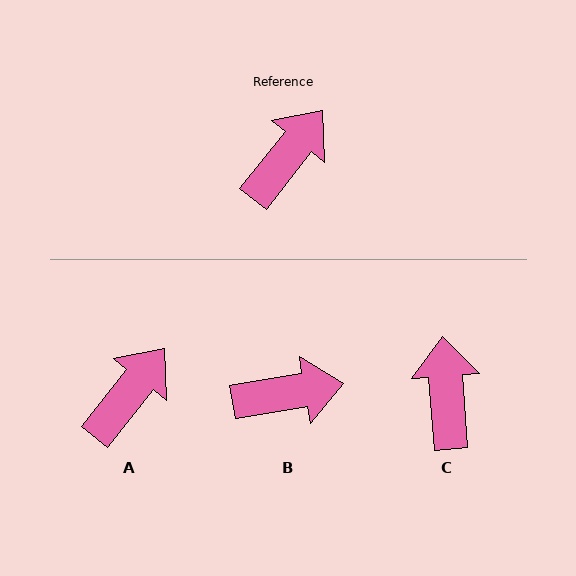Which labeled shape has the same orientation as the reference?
A.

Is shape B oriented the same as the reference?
No, it is off by about 42 degrees.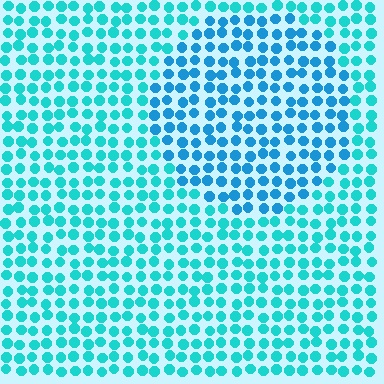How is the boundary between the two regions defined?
The boundary is defined purely by a slight shift in hue (about 24 degrees). Spacing, size, and orientation are identical on both sides.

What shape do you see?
I see a circle.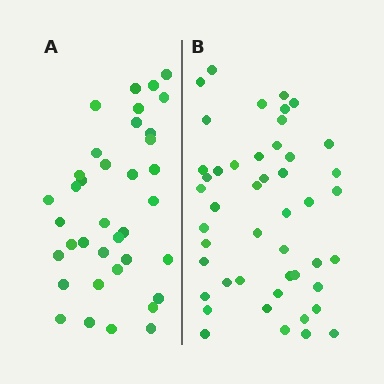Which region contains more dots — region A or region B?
Region B (the right region) has more dots.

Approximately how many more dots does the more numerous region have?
Region B has roughly 10 or so more dots than region A.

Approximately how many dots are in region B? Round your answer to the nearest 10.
About 50 dots. (The exact count is 47, which rounds to 50.)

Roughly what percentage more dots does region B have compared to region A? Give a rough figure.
About 25% more.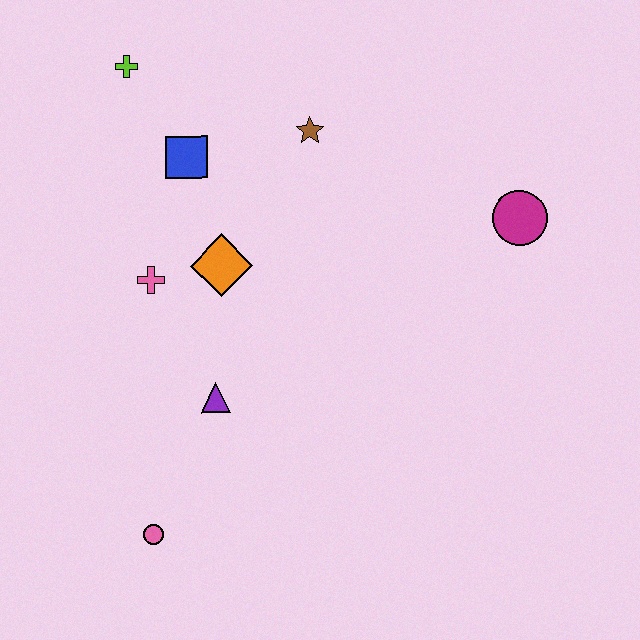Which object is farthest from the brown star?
The pink circle is farthest from the brown star.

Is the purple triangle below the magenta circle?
Yes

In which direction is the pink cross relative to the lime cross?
The pink cross is below the lime cross.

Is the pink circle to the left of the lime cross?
No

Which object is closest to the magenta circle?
The brown star is closest to the magenta circle.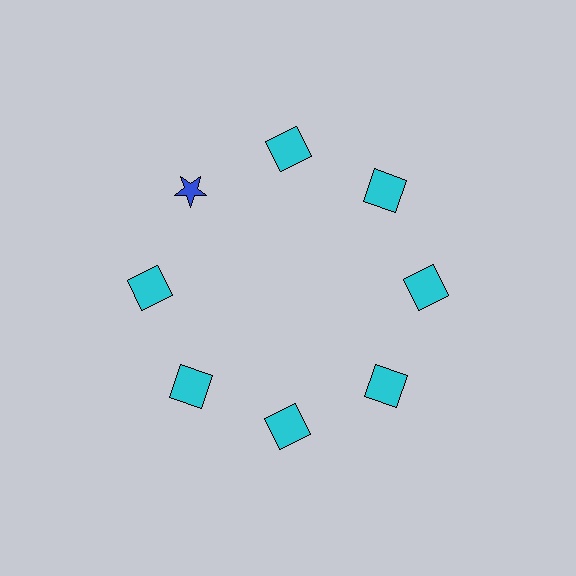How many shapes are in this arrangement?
There are 8 shapes arranged in a ring pattern.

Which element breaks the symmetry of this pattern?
The blue star at roughly the 10 o'clock position breaks the symmetry. All other shapes are cyan squares.